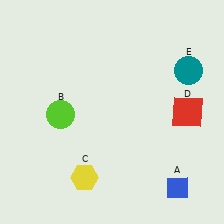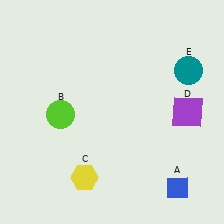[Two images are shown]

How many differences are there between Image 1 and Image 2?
There is 1 difference between the two images.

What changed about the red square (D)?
In Image 1, D is red. In Image 2, it changed to purple.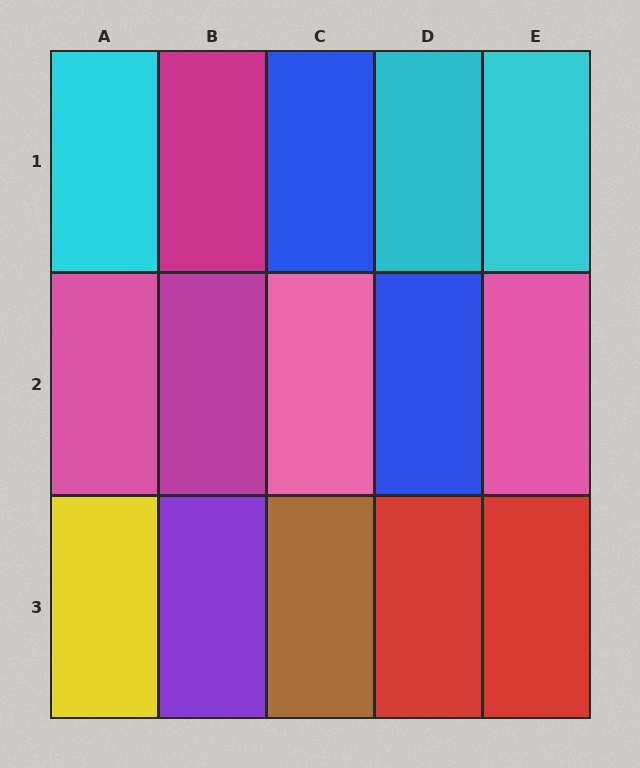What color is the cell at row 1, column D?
Cyan.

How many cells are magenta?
2 cells are magenta.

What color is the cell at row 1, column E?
Cyan.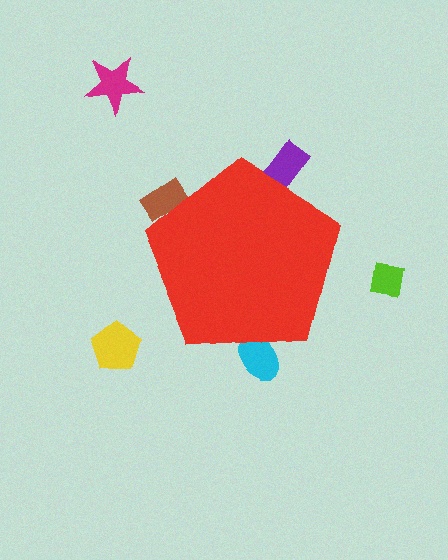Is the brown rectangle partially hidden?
Yes, the brown rectangle is partially hidden behind the red pentagon.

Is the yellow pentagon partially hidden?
No, the yellow pentagon is fully visible.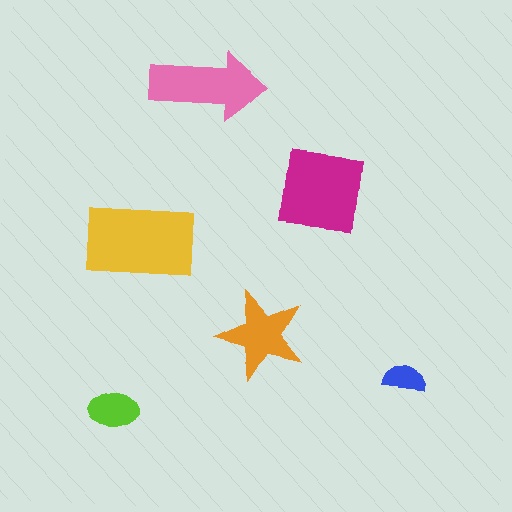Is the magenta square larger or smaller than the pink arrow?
Larger.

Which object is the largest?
The yellow rectangle.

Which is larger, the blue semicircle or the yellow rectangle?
The yellow rectangle.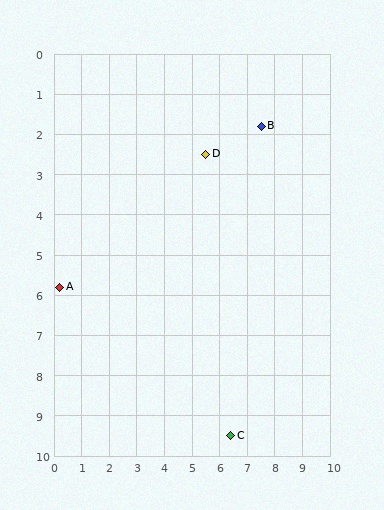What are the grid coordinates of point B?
Point B is at approximately (7.5, 1.8).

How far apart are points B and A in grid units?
Points B and A are about 8.3 grid units apart.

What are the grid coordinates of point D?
Point D is at approximately (5.5, 2.5).